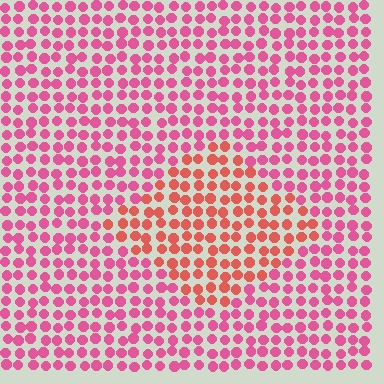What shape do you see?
I see a diamond.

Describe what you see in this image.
The image is filled with small pink elements in a uniform arrangement. A diamond-shaped region is visible where the elements are tinted to a slightly different hue, forming a subtle color boundary.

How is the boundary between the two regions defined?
The boundary is defined purely by a slight shift in hue (about 31 degrees). Spacing, size, and orientation are identical on both sides.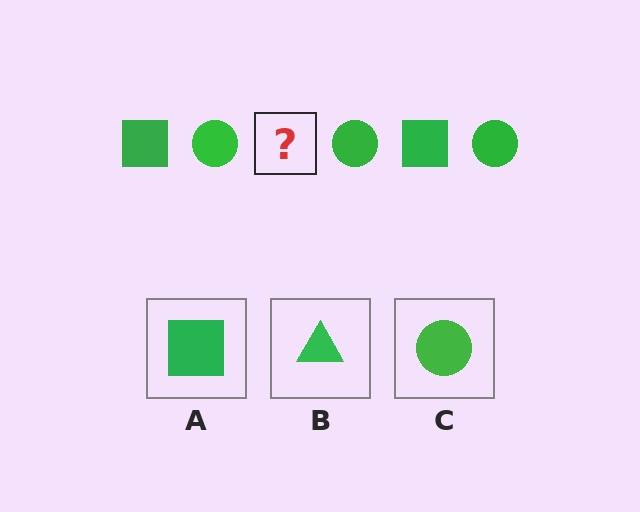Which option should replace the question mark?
Option A.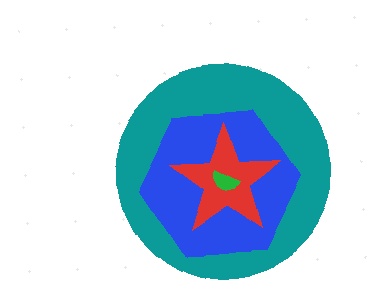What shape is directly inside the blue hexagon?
The red star.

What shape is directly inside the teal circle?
The blue hexagon.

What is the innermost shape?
The green semicircle.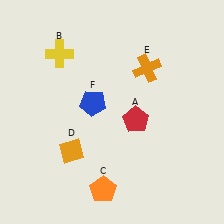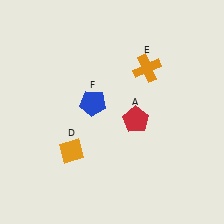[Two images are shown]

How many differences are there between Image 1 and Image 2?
There are 2 differences between the two images.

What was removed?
The yellow cross (B), the orange pentagon (C) were removed in Image 2.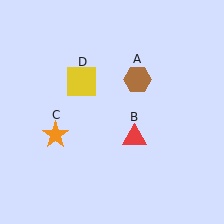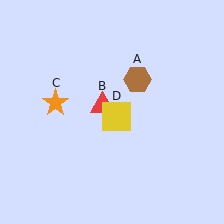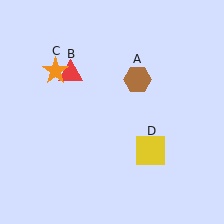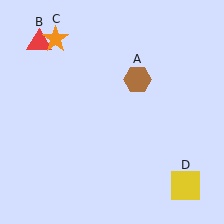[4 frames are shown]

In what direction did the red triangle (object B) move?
The red triangle (object B) moved up and to the left.